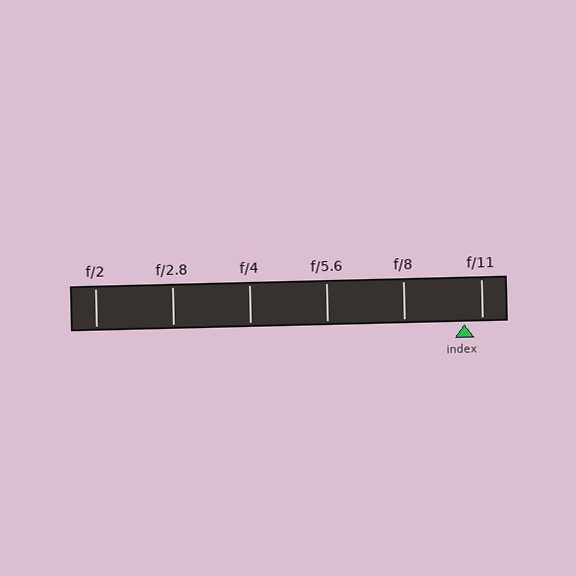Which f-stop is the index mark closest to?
The index mark is closest to f/11.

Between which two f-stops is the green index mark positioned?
The index mark is between f/8 and f/11.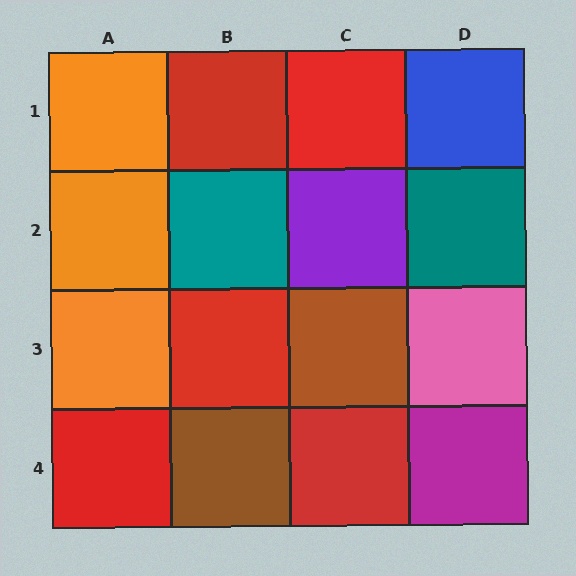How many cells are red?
5 cells are red.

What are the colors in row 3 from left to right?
Orange, red, brown, pink.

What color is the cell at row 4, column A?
Red.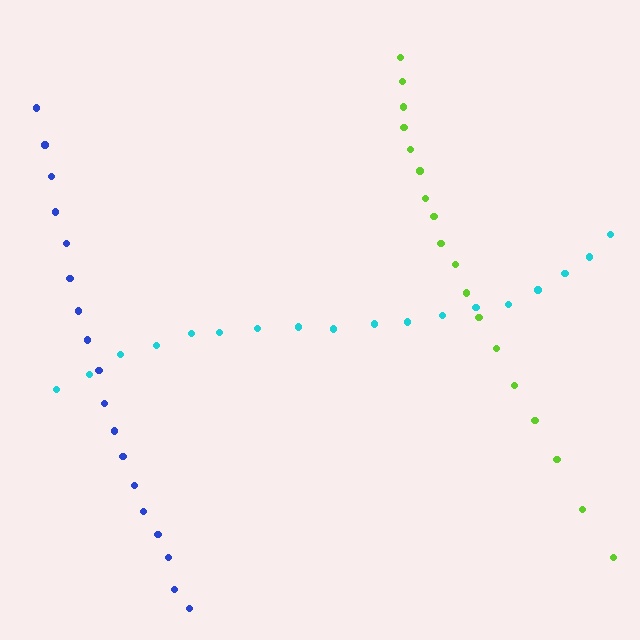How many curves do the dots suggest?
There are 3 distinct paths.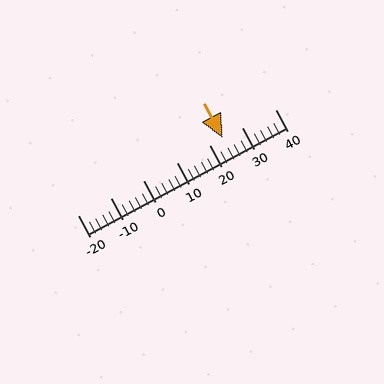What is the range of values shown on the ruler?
The ruler shows values from -20 to 40.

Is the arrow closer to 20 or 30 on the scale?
The arrow is closer to 20.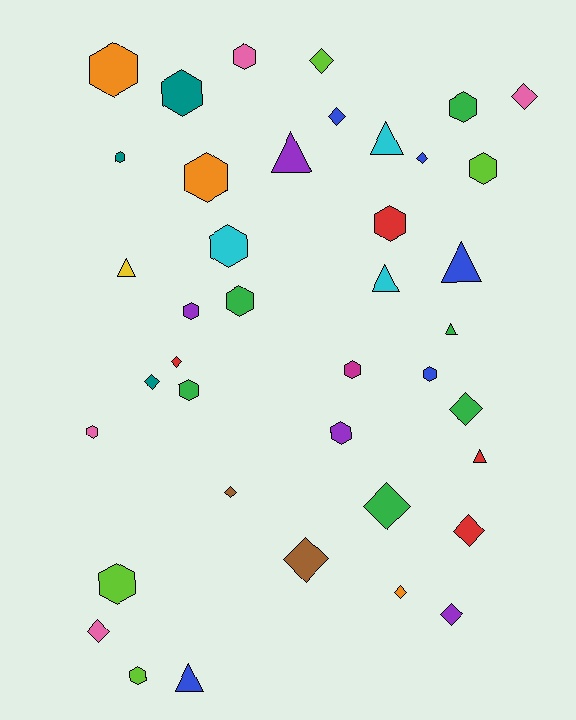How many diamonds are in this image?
There are 14 diamonds.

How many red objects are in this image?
There are 4 red objects.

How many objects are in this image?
There are 40 objects.